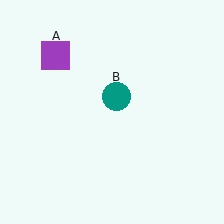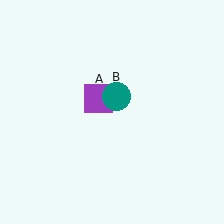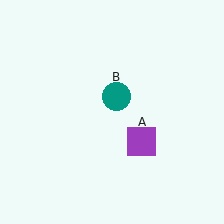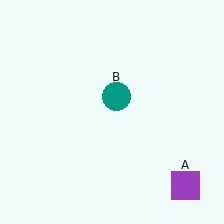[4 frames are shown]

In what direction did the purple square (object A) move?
The purple square (object A) moved down and to the right.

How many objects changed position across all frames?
1 object changed position: purple square (object A).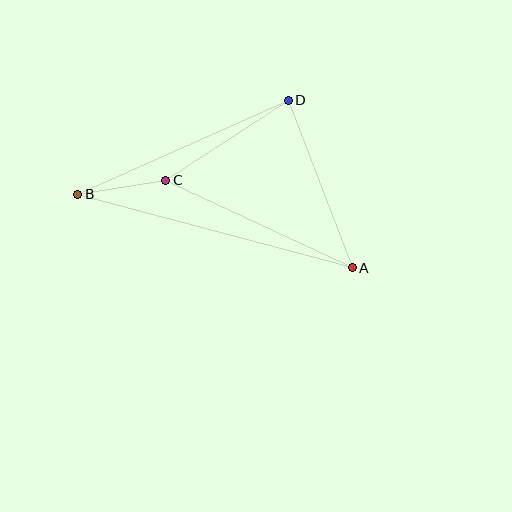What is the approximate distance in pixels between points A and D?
The distance between A and D is approximately 180 pixels.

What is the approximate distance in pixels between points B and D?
The distance between B and D is approximately 231 pixels.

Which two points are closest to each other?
Points B and C are closest to each other.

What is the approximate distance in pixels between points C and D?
The distance between C and D is approximately 146 pixels.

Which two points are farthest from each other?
Points A and B are farthest from each other.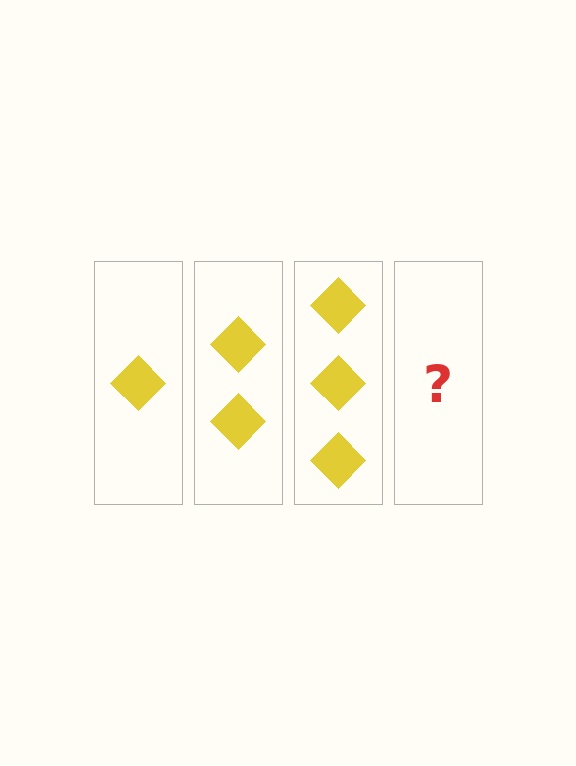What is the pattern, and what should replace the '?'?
The pattern is that each step adds one more diamond. The '?' should be 4 diamonds.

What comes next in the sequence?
The next element should be 4 diamonds.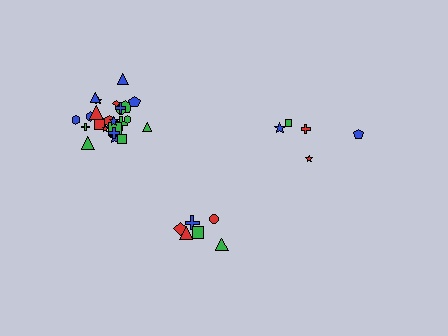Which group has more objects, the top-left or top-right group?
The top-left group.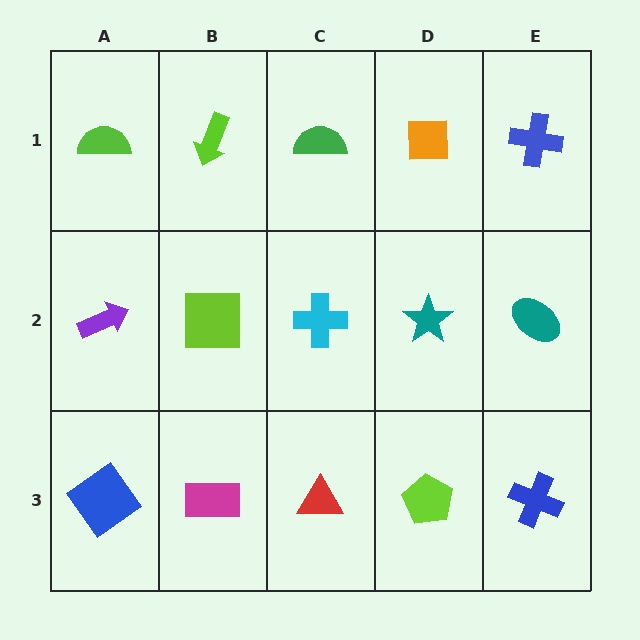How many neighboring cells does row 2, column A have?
3.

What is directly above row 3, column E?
A teal ellipse.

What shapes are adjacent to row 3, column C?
A cyan cross (row 2, column C), a magenta rectangle (row 3, column B), a lime pentagon (row 3, column D).